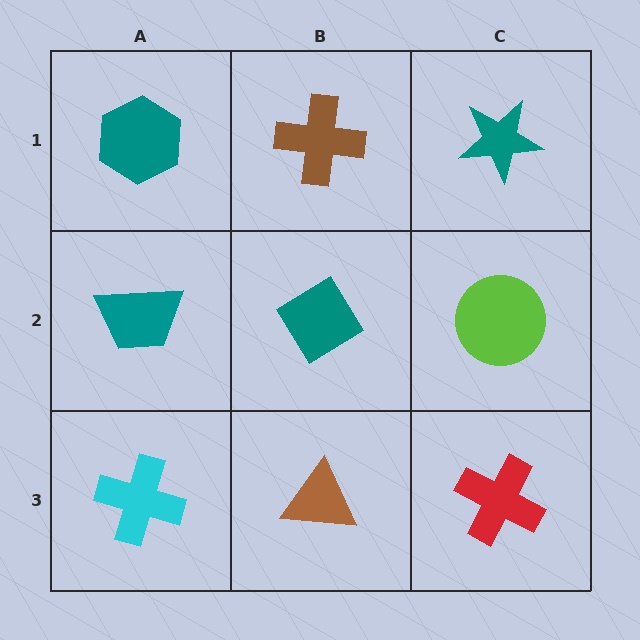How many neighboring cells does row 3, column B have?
3.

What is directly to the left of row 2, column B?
A teal trapezoid.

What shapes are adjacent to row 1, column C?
A lime circle (row 2, column C), a brown cross (row 1, column B).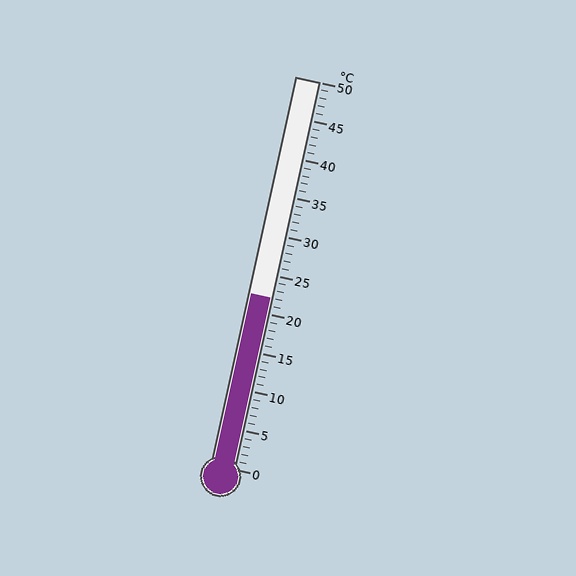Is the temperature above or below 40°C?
The temperature is below 40°C.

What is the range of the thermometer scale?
The thermometer scale ranges from 0°C to 50°C.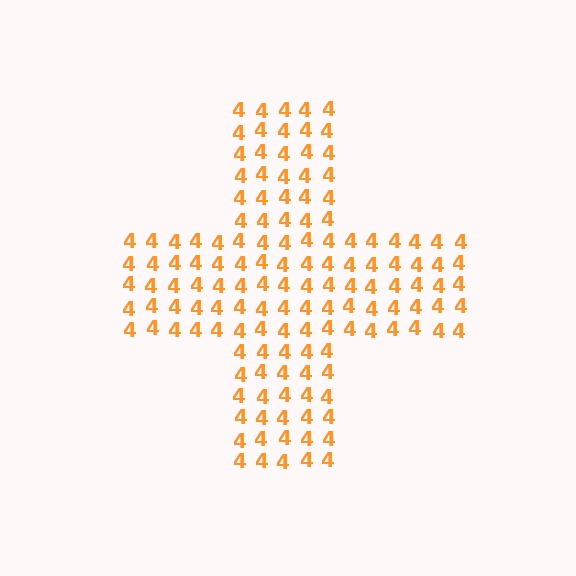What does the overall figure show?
The overall figure shows a cross.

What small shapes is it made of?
It is made of small digit 4's.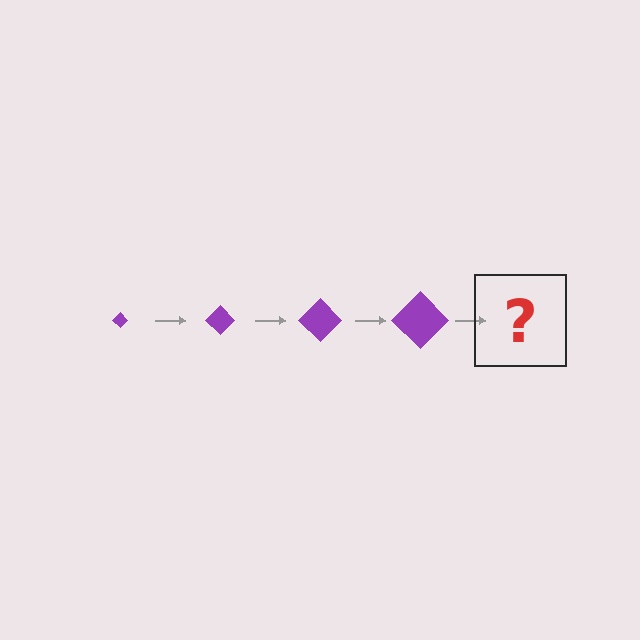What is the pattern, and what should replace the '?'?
The pattern is that the diamond gets progressively larger each step. The '?' should be a purple diamond, larger than the previous one.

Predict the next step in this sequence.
The next step is a purple diamond, larger than the previous one.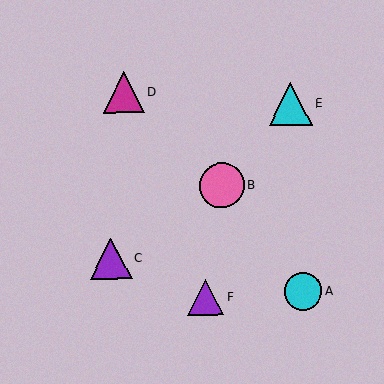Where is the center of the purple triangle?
The center of the purple triangle is at (206, 297).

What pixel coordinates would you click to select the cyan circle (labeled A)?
Click at (303, 291) to select the cyan circle A.